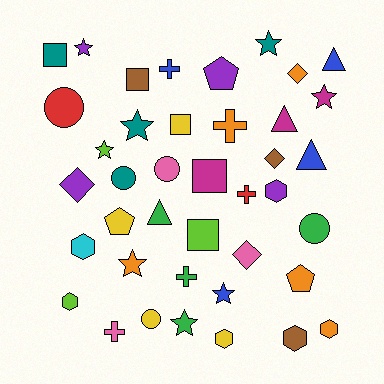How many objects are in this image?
There are 40 objects.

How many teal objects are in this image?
There are 4 teal objects.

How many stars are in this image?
There are 8 stars.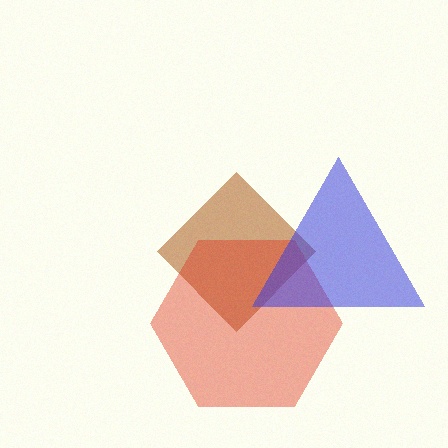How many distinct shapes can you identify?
There are 3 distinct shapes: a brown diamond, a red hexagon, a blue triangle.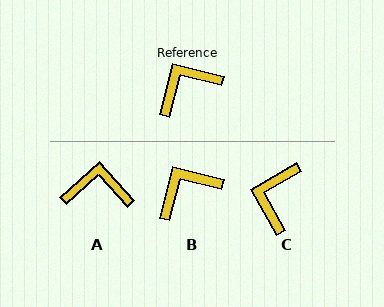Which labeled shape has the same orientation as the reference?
B.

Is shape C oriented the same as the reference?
No, it is off by about 44 degrees.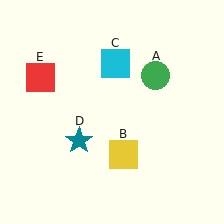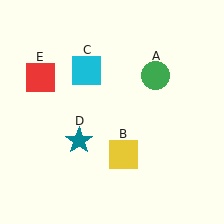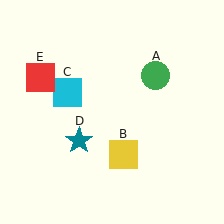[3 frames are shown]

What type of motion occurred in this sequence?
The cyan square (object C) rotated counterclockwise around the center of the scene.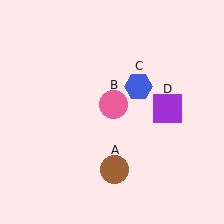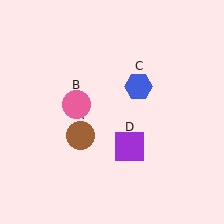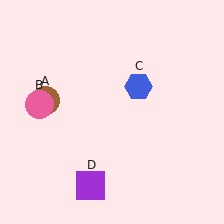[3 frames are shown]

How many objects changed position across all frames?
3 objects changed position: brown circle (object A), pink circle (object B), purple square (object D).